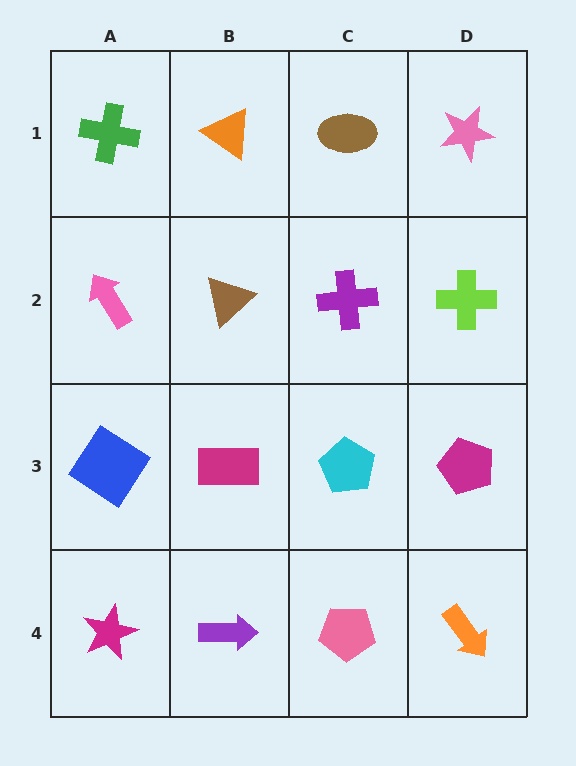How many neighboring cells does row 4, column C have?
3.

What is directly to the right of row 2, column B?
A purple cross.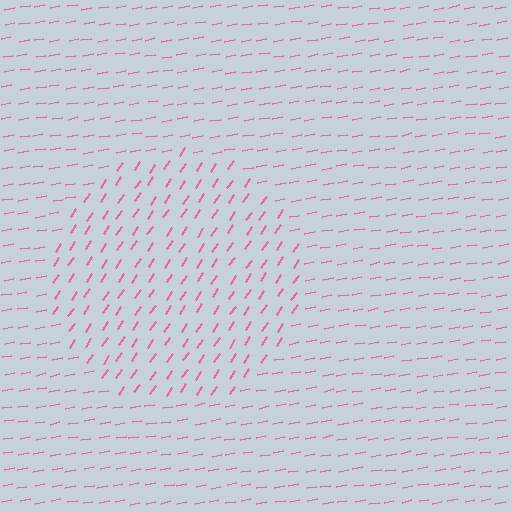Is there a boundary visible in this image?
Yes, there is a texture boundary formed by a change in line orientation.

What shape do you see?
I see a circle.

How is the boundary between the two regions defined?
The boundary is defined purely by a change in line orientation (approximately 45 degrees difference). All lines are the same color and thickness.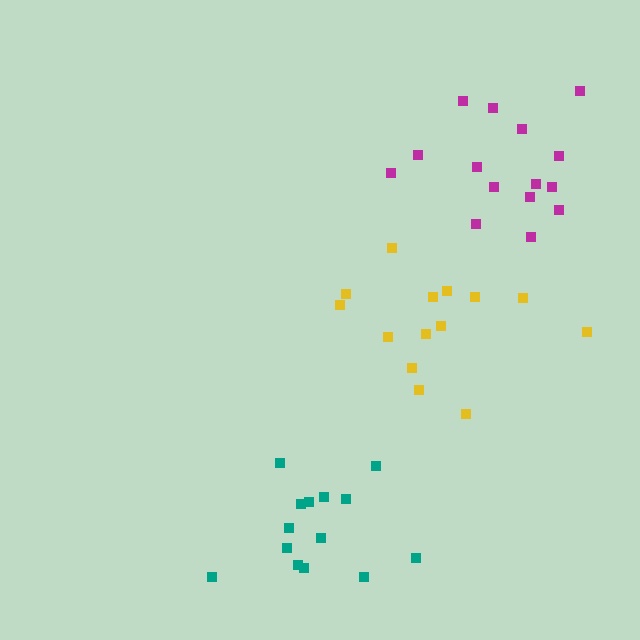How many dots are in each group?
Group 1: 14 dots, Group 2: 14 dots, Group 3: 15 dots (43 total).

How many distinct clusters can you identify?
There are 3 distinct clusters.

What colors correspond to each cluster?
The clusters are colored: yellow, teal, magenta.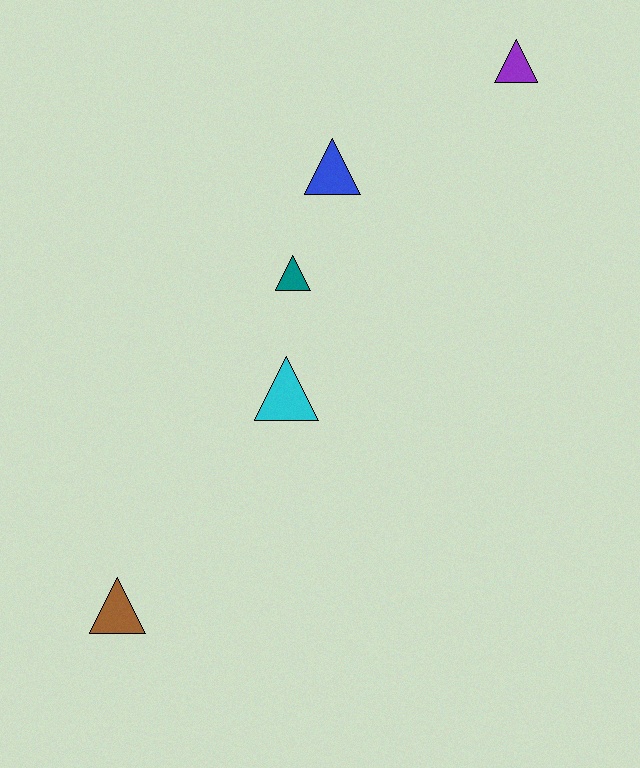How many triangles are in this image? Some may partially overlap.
There are 5 triangles.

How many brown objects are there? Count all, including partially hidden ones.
There is 1 brown object.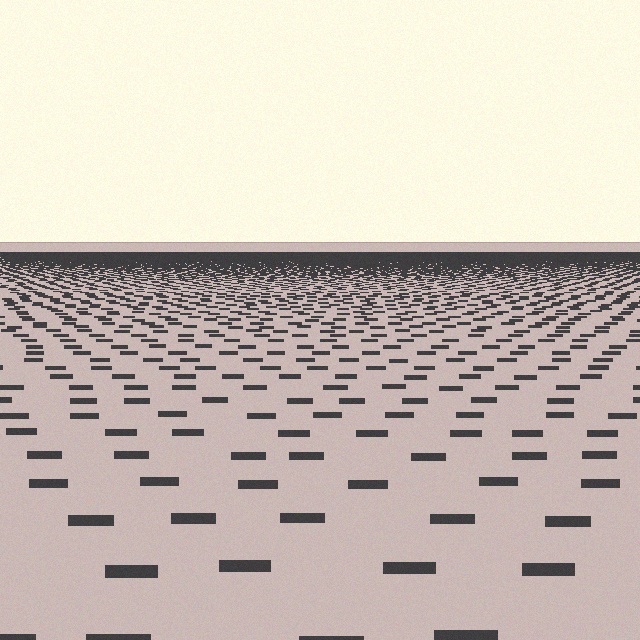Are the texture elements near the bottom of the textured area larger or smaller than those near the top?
Larger. Near the bottom, elements are closer to the viewer and appear at a bigger on-screen size.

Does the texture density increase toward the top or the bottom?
Density increases toward the top.